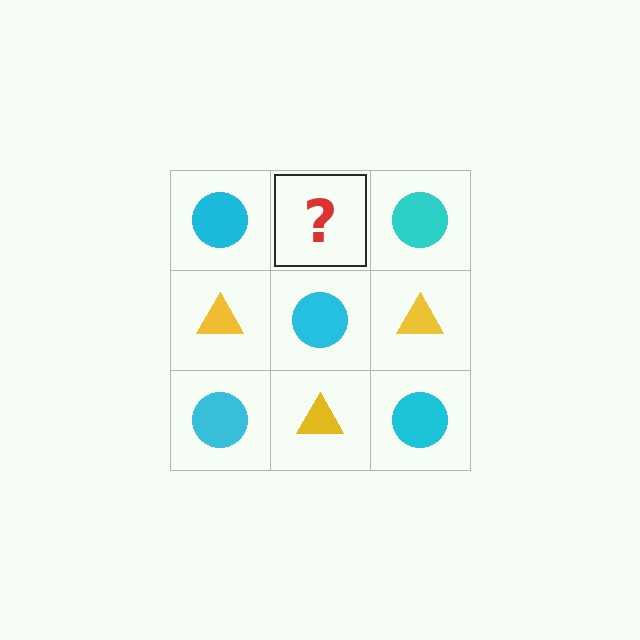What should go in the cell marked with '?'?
The missing cell should contain a yellow triangle.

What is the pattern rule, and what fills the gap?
The rule is that it alternates cyan circle and yellow triangle in a checkerboard pattern. The gap should be filled with a yellow triangle.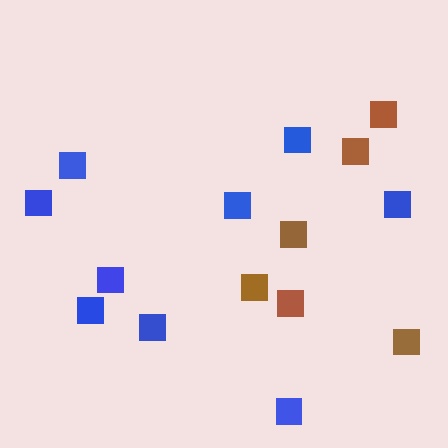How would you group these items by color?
There are 2 groups: one group of blue squares (9) and one group of brown squares (6).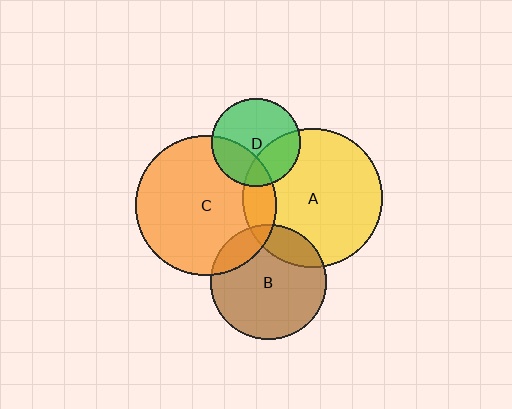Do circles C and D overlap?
Yes.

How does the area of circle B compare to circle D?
Approximately 1.7 times.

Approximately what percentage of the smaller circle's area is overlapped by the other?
Approximately 30%.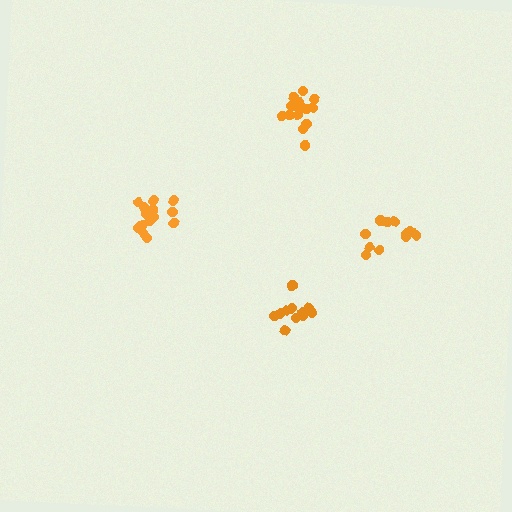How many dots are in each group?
Group 1: 12 dots, Group 2: 17 dots, Group 3: 15 dots, Group 4: 13 dots (57 total).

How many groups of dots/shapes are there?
There are 4 groups.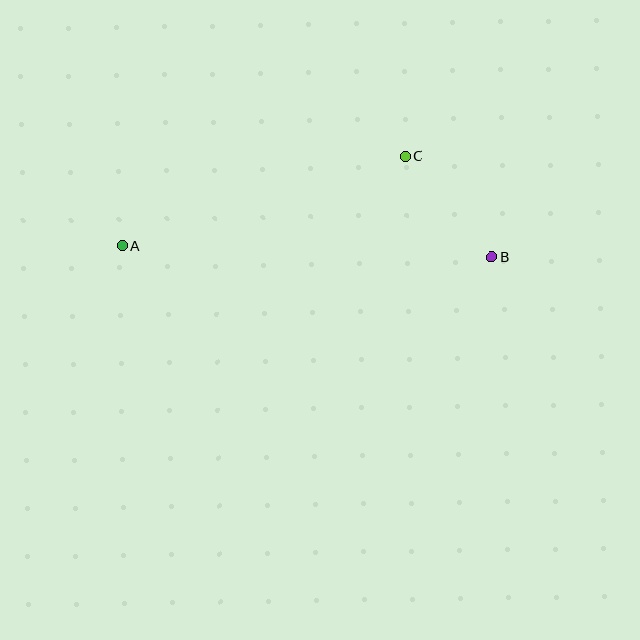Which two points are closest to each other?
Points B and C are closest to each other.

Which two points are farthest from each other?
Points A and B are farthest from each other.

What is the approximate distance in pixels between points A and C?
The distance between A and C is approximately 297 pixels.